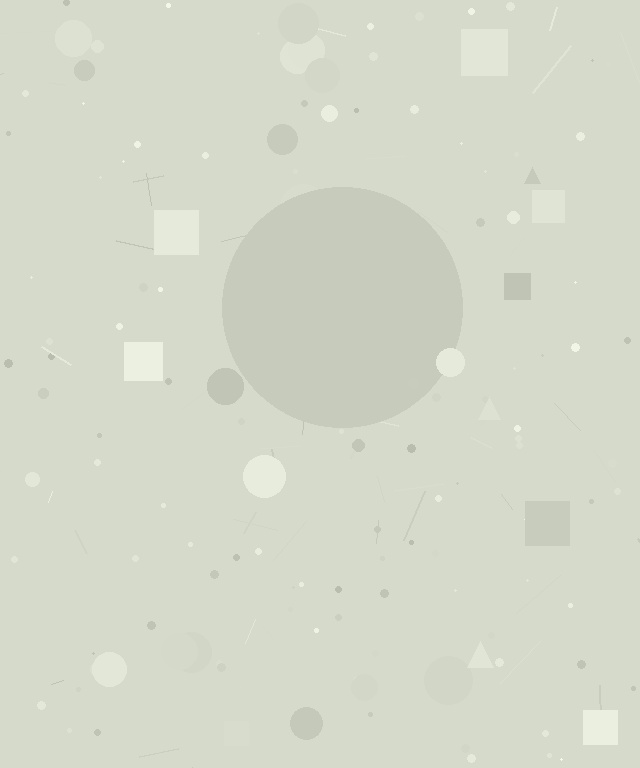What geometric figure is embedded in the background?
A circle is embedded in the background.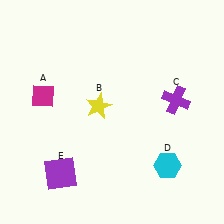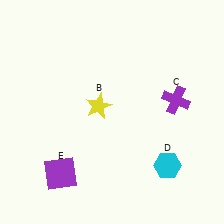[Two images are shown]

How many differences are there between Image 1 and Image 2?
There is 1 difference between the two images.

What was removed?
The magenta diamond (A) was removed in Image 2.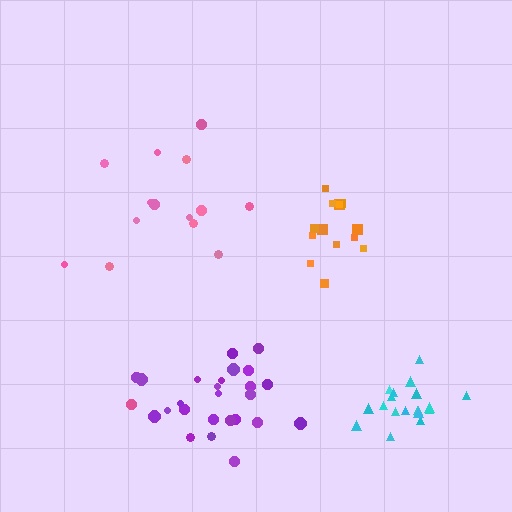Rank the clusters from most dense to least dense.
orange, cyan, purple, pink.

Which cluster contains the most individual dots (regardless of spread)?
Purple (26).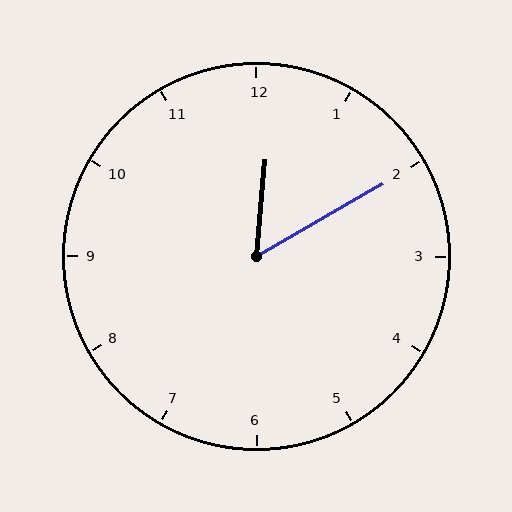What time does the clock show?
12:10.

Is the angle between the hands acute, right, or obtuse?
It is acute.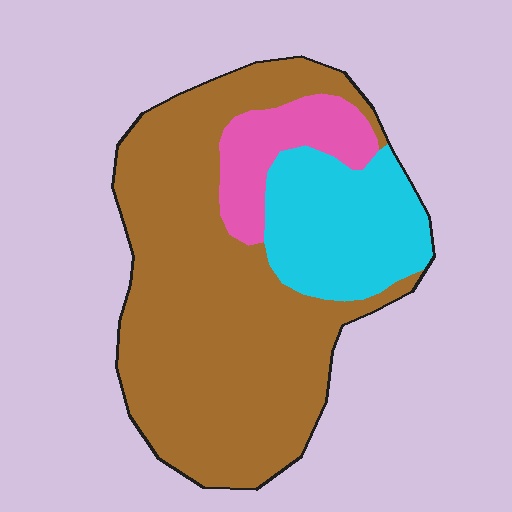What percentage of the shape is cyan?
Cyan takes up about one fifth (1/5) of the shape.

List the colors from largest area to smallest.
From largest to smallest: brown, cyan, pink.